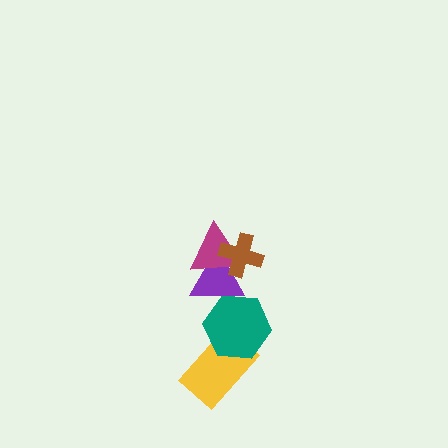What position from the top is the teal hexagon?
The teal hexagon is 4th from the top.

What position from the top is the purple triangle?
The purple triangle is 3rd from the top.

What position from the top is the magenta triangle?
The magenta triangle is 2nd from the top.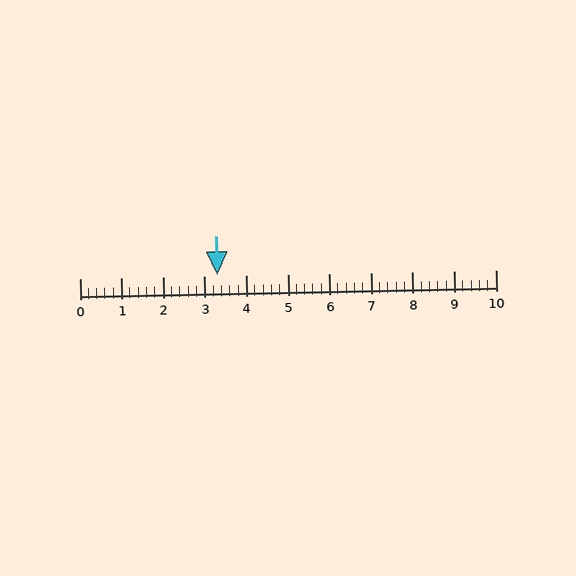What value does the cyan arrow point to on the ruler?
The cyan arrow points to approximately 3.3.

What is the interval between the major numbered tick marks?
The major tick marks are spaced 1 units apart.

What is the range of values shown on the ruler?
The ruler shows values from 0 to 10.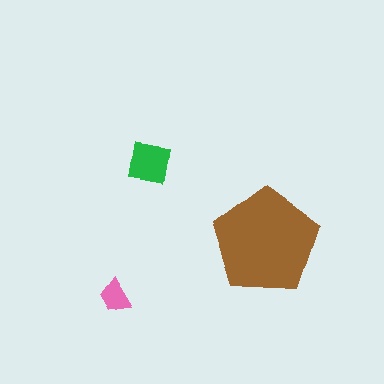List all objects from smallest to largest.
The pink trapezoid, the green square, the brown pentagon.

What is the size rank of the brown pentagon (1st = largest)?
1st.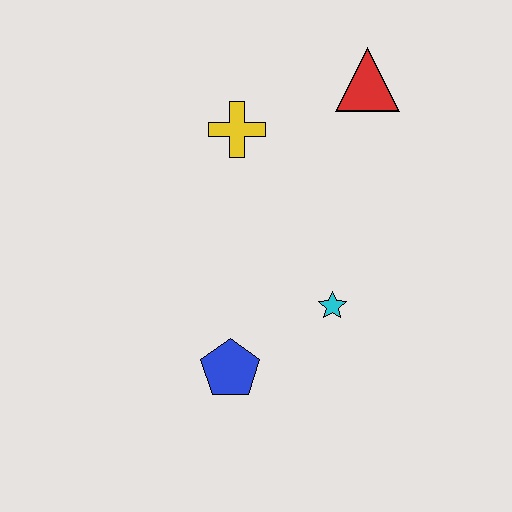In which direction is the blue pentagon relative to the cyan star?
The blue pentagon is to the left of the cyan star.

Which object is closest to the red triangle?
The yellow cross is closest to the red triangle.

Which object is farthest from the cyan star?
The red triangle is farthest from the cyan star.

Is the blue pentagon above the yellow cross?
No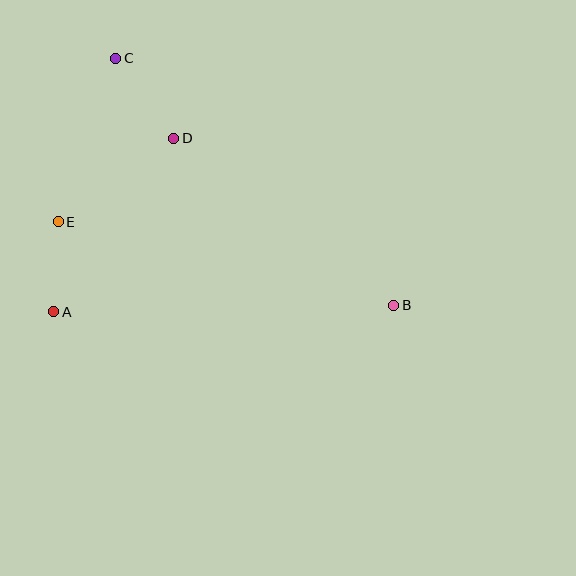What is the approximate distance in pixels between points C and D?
The distance between C and D is approximately 99 pixels.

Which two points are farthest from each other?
Points B and C are farthest from each other.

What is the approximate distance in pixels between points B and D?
The distance between B and D is approximately 276 pixels.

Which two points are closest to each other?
Points A and E are closest to each other.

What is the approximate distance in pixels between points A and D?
The distance between A and D is approximately 211 pixels.